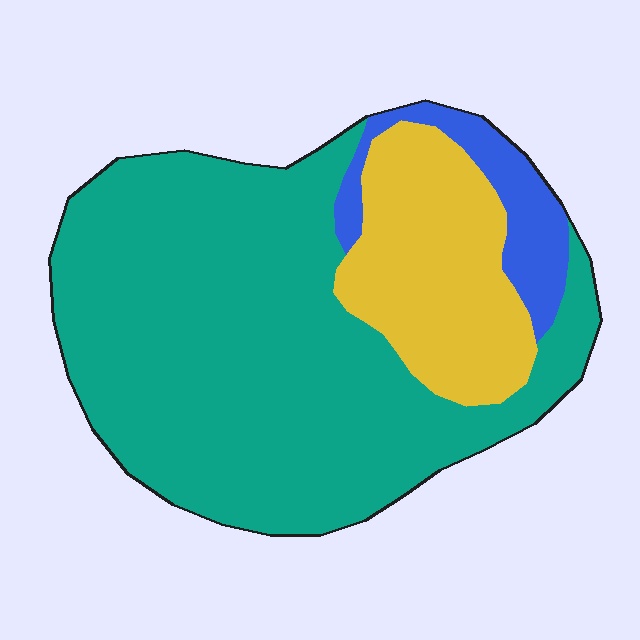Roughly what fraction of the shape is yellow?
Yellow covers 22% of the shape.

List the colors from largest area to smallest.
From largest to smallest: teal, yellow, blue.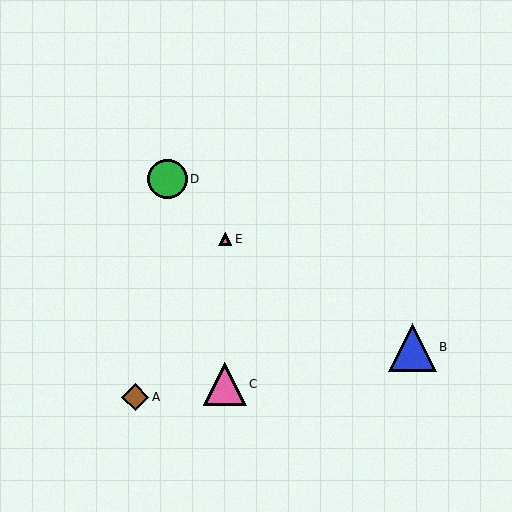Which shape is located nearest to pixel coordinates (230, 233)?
The pink triangle (labeled E) at (225, 239) is nearest to that location.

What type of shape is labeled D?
Shape D is a green circle.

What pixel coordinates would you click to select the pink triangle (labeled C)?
Click at (225, 384) to select the pink triangle C.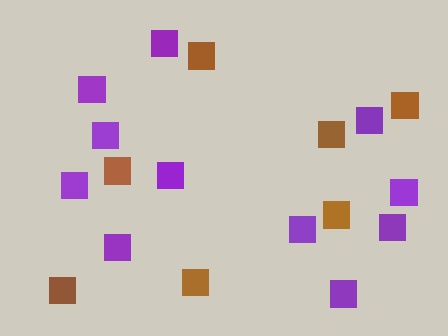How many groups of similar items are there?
There are 2 groups: one group of purple squares (11) and one group of brown squares (7).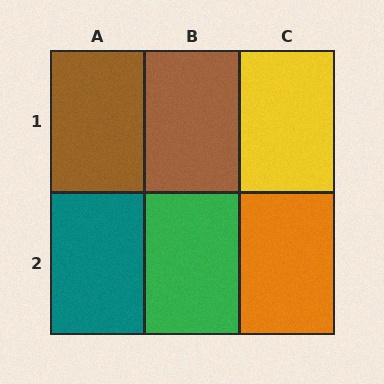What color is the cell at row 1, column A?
Brown.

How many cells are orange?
1 cell is orange.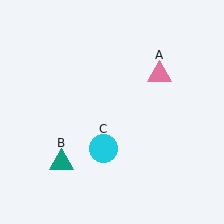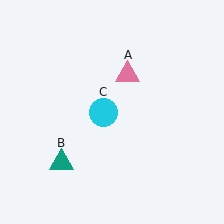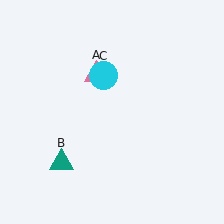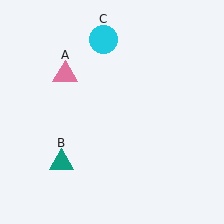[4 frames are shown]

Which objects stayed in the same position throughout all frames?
Teal triangle (object B) remained stationary.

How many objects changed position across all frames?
2 objects changed position: pink triangle (object A), cyan circle (object C).